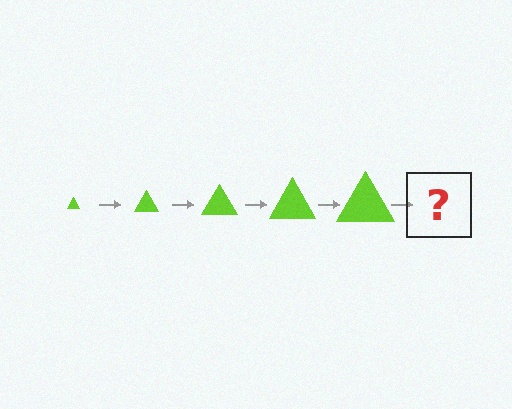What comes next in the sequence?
The next element should be a lime triangle, larger than the previous one.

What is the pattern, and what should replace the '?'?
The pattern is that the triangle gets progressively larger each step. The '?' should be a lime triangle, larger than the previous one.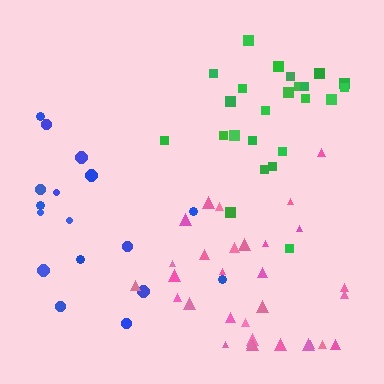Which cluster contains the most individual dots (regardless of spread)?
Pink (31).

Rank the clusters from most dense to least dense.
pink, green, blue.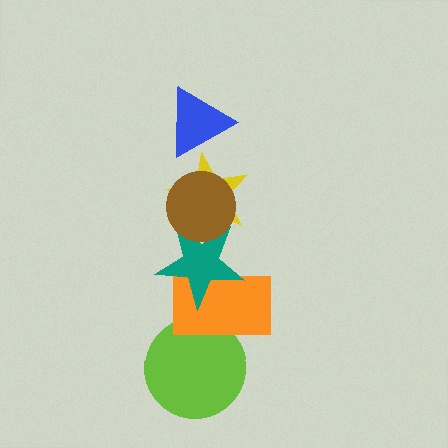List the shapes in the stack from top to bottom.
From top to bottom: the blue triangle, the brown circle, the yellow star, the teal star, the orange rectangle, the lime circle.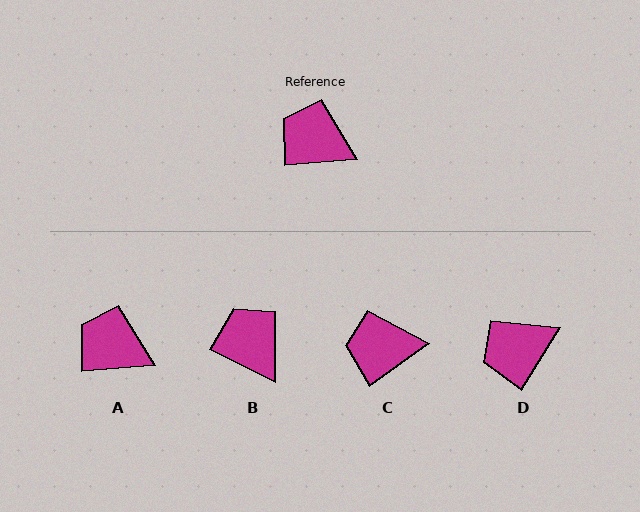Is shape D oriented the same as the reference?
No, it is off by about 53 degrees.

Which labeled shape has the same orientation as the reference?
A.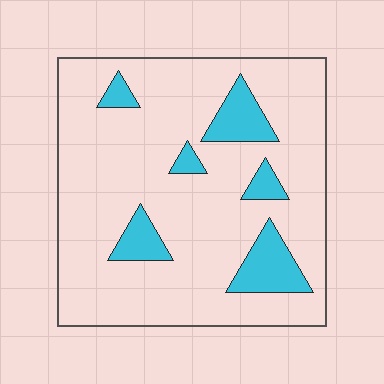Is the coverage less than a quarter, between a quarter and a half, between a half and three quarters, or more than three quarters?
Less than a quarter.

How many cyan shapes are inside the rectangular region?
6.